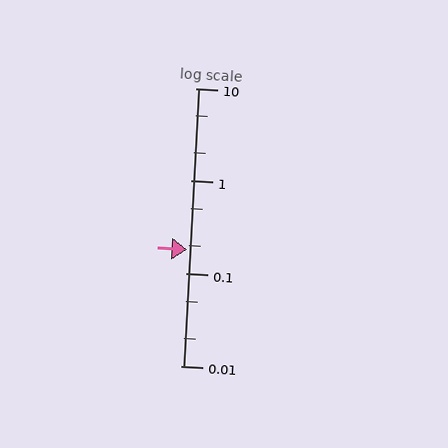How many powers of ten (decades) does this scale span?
The scale spans 3 decades, from 0.01 to 10.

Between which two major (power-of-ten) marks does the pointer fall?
The pointer is between 0.1 and 1.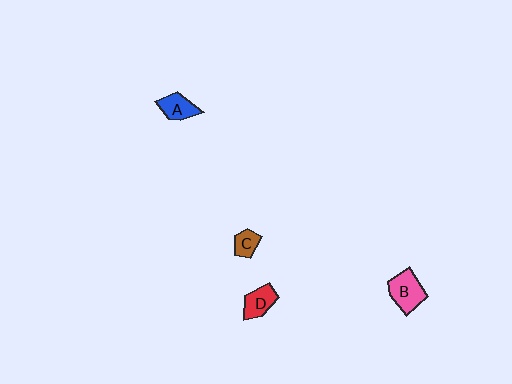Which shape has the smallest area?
Shape C (brown).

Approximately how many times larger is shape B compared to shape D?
Approximately 1.4 times.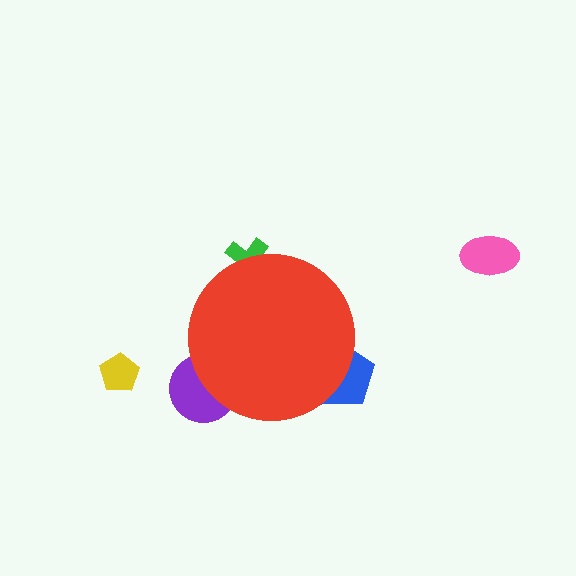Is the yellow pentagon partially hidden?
No, the yellow pentagon is fully visible.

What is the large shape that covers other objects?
A red circle.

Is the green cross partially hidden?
Yes, the green cross is partially hidden behind the red circle.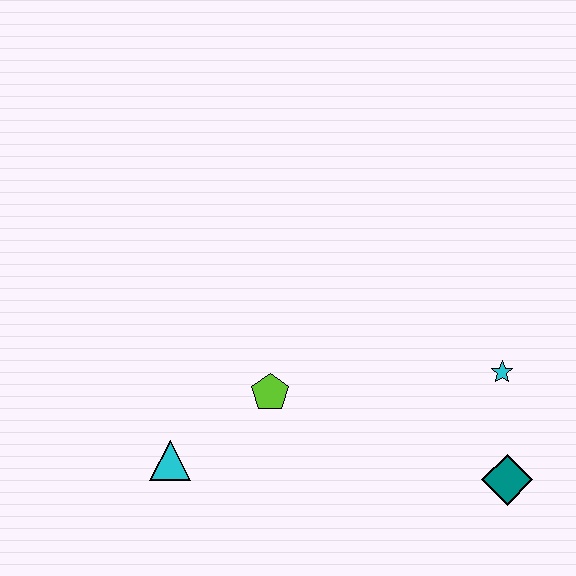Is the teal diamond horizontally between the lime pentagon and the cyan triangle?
No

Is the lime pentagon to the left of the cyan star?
Yes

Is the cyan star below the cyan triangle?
No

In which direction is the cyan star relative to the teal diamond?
The cyan star is above the teal diamond.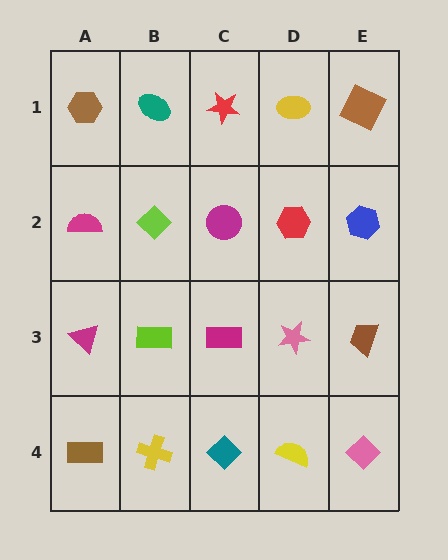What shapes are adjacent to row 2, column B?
A teal ellipse (row 1, column B), a lime rectangle (row 3, column B), a magenta semicircle (row 2, column A), a magenta circle (row 2, column C).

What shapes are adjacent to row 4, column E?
A brown trapezoid (row 3, column E), a yellow semicircle (row 4, column D).